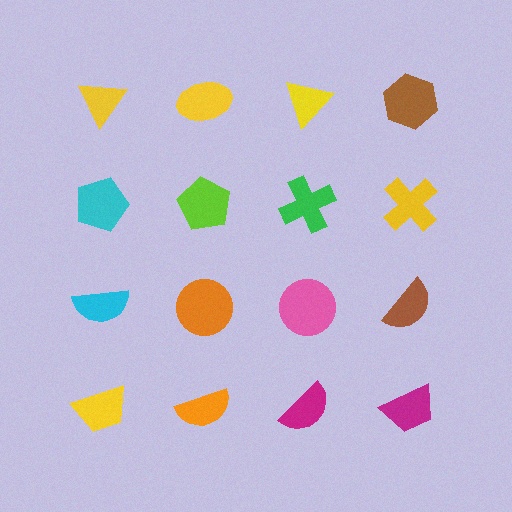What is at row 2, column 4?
A yellow cross.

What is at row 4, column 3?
A magenta semicircle.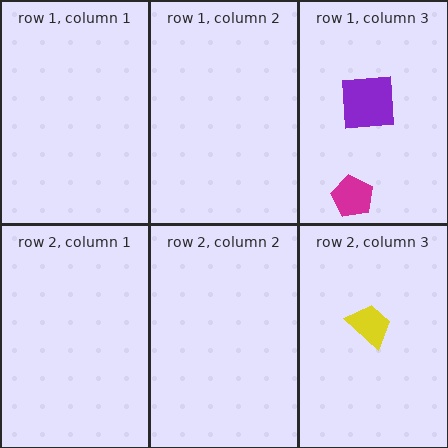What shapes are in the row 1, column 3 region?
The magenta pentagon, the purple square.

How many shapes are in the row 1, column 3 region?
2.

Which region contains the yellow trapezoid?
The row 2, column 3 region.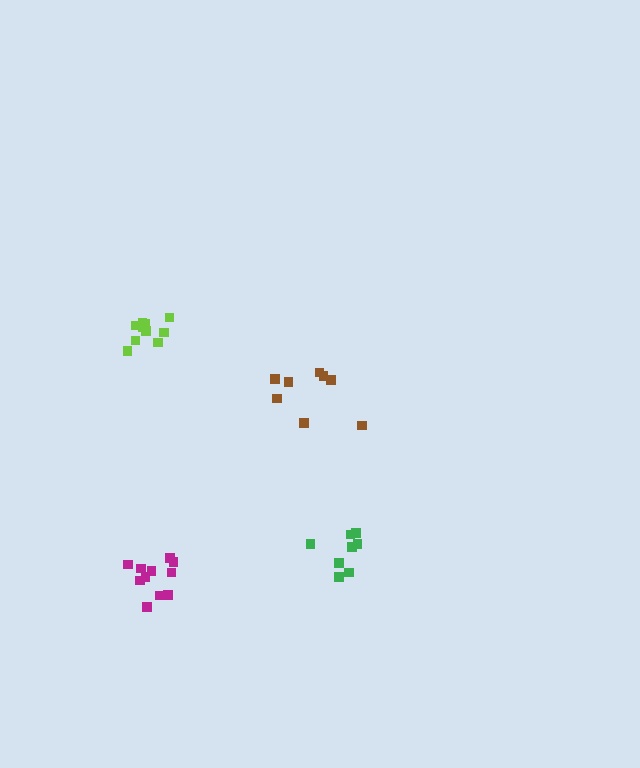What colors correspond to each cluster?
The clusters are colored: green, lime, brown, magenta.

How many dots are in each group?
Group 1: 8 dots, Group 2: 10 dots, Group 3: 8 dots, Group 4: 11 dots (37 total).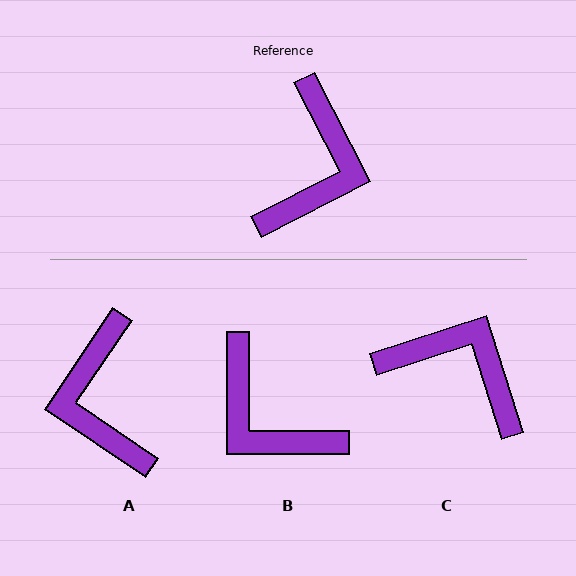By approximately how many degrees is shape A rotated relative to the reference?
Approximately 151 degrees clockwise.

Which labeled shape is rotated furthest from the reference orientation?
A, about 151 degrees away.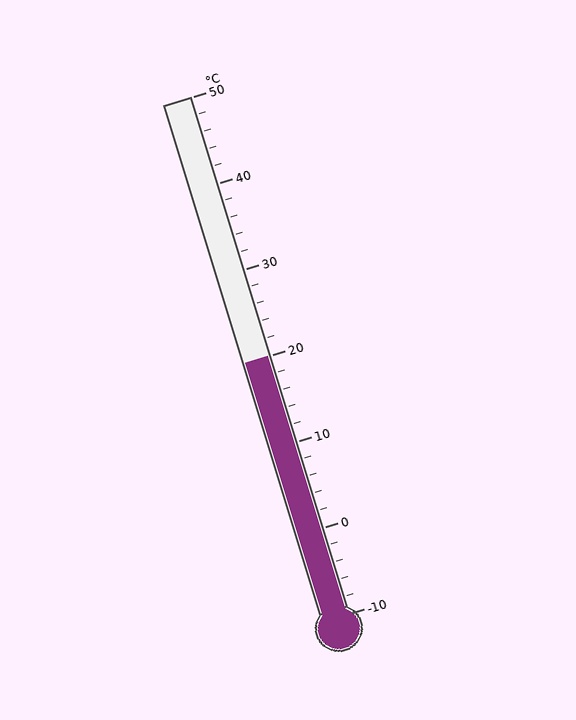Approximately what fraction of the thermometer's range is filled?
The thermometer is filled to approximately 50% of its range.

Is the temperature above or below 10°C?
The temperature is above 10°C.